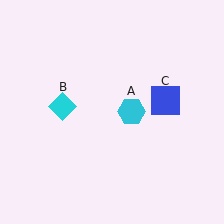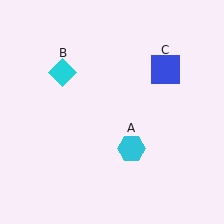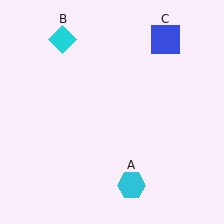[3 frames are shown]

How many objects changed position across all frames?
3 objects changed position: cyan hexagon (object A), cyan diamond (object B), blue square (object C).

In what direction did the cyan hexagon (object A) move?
The cyan hexagon (object A) moved down.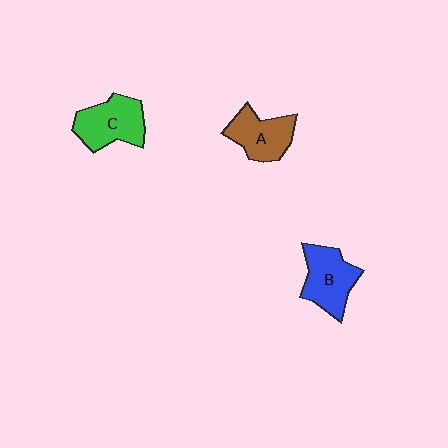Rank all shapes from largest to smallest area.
From largest to smallest: C (green), B (blue), A (brown).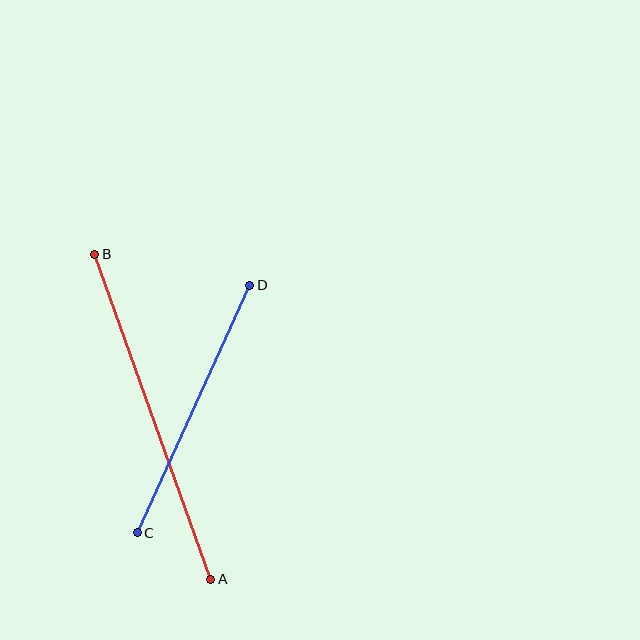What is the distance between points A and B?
The distance is approximately 345 pixels.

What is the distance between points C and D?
The distance is approximately 272 pixels.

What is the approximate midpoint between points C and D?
The midpoint is at approximately (193, 409) pixels.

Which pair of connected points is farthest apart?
Points A and B are farthest apart.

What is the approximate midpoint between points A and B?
The midpoint is at approximately (153, 417) pixels.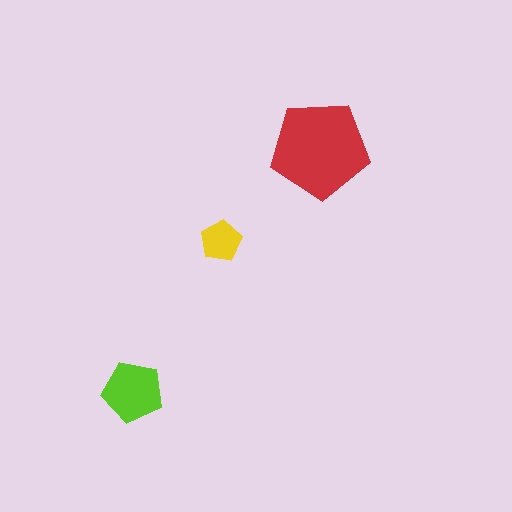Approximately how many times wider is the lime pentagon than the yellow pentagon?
About 1.5 times wider.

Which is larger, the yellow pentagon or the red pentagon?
The red one.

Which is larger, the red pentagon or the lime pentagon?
The red one.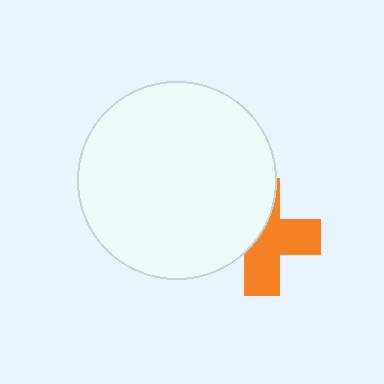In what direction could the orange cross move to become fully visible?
The orange cross could move right. That would shift it out from behind the white circle entirely.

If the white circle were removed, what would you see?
You would see the complete orange cross.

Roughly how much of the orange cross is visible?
About half of it is visible (roughly 55%).